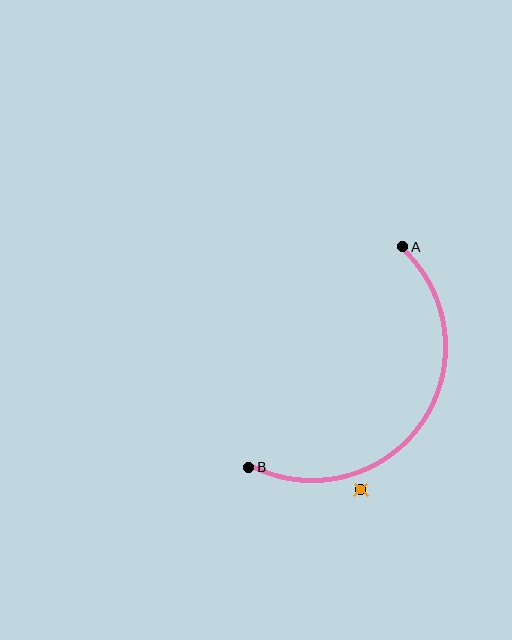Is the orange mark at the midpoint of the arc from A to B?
No — the orange mark does not lie on the arc at all. It sits slightly outside the curve.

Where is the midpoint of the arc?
The arc midpoint is the point on the curve farthest from the straight line joining A and B. It sits below and to the right of that line.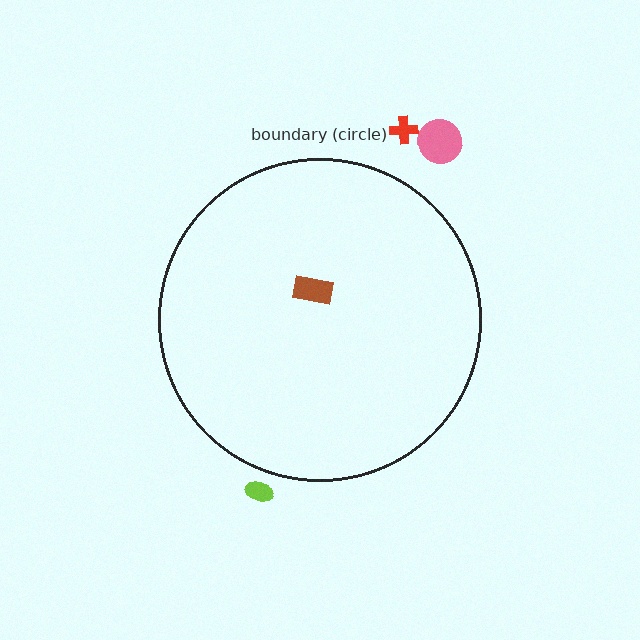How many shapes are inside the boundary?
1 inside, 3 outside.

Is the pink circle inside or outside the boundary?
Outside.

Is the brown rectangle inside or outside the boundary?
Inside.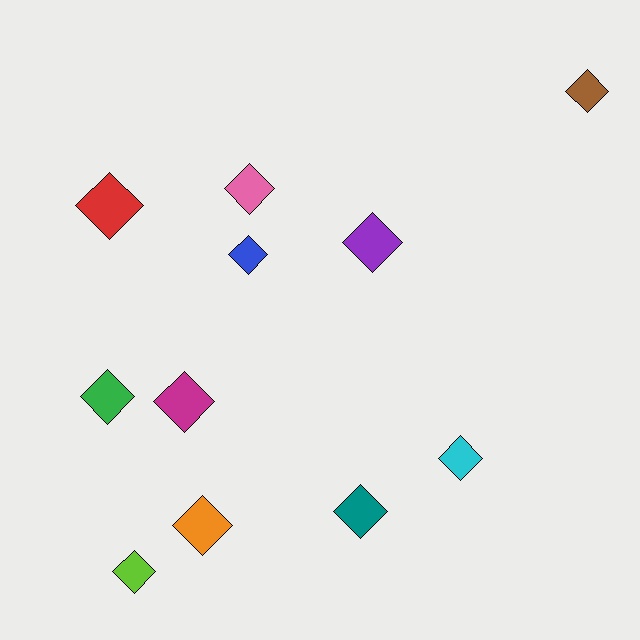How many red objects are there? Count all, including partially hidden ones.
There is 1 red object.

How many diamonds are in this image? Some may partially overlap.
There are 11 diamonds.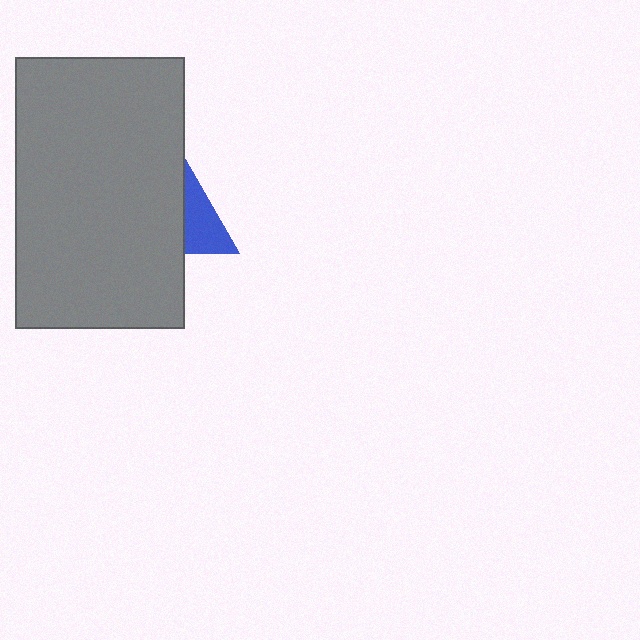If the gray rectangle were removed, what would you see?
You would see the complete blue triangle.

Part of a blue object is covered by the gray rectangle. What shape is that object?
It is a triangle.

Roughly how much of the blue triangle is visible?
A small part of it is visible (roughly 34%).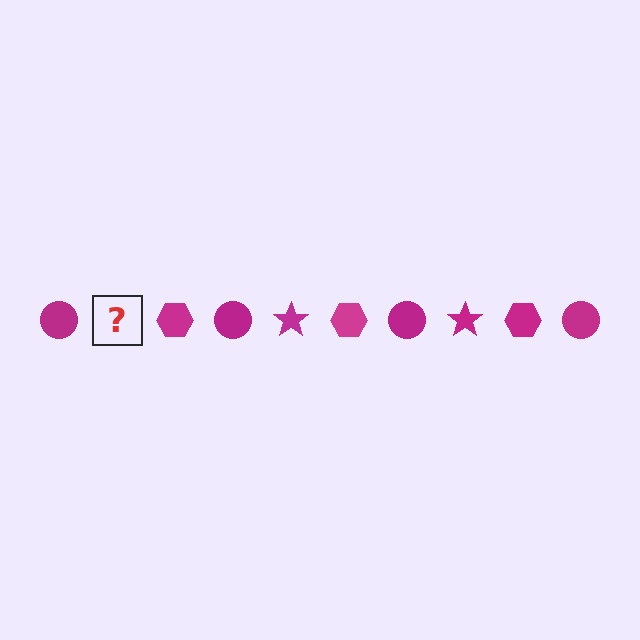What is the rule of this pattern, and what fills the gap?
The rule is that the pattern cycles through circle, star, hexagon shapes in magenta. The gap should be filled with a magenta star.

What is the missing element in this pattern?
The missing element is a magenta star.